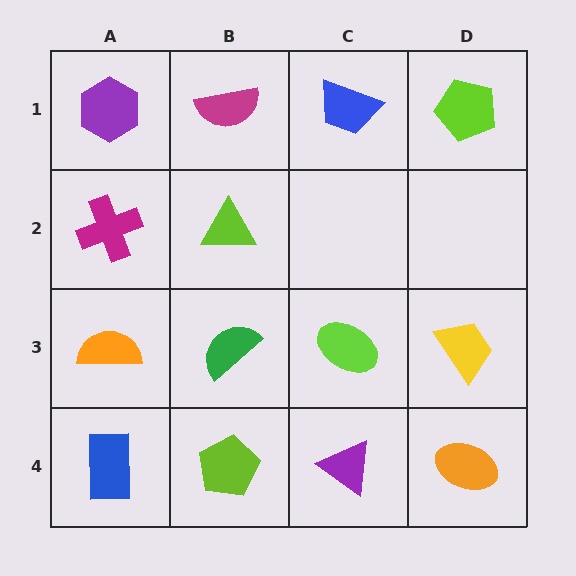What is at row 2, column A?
A magenta cross.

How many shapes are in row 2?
2 shapes.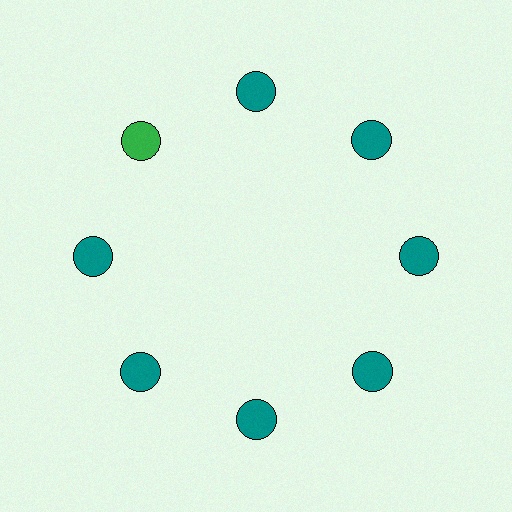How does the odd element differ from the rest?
It has a different color: green instead of teal.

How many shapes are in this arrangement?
There are 8 shapes arranged in a ring pattern.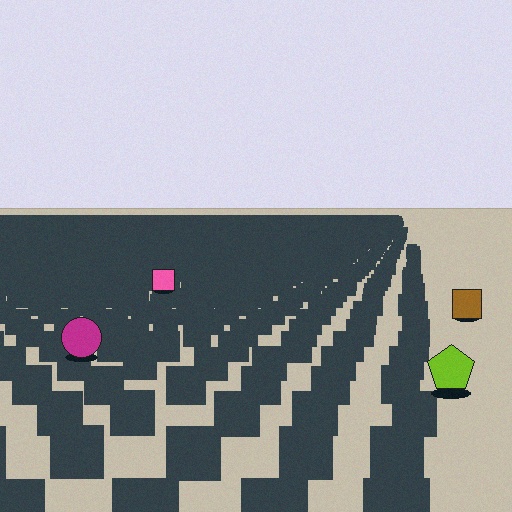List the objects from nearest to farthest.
From nearest to farthest: the lime pentagon, the magenta circle, the brown square, the pink square.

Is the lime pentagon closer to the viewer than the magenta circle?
Yes. The lime pentagon is closer — you can tell from the texture gradient: the ground texture is coarser near it.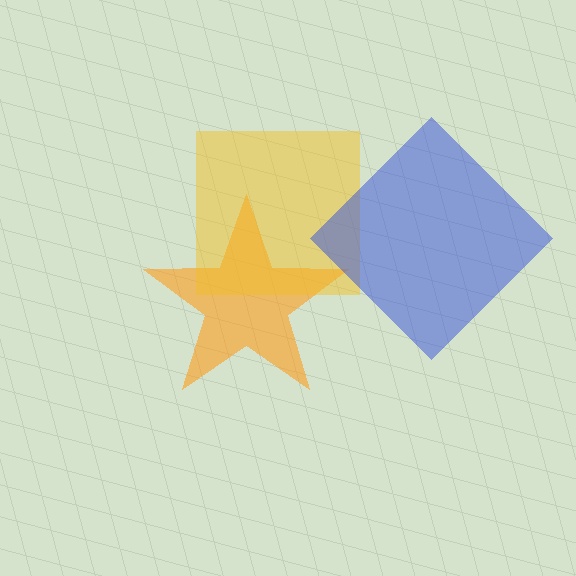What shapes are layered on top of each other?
The layered shapes are: an orange star, a yellow square, a blue diamond.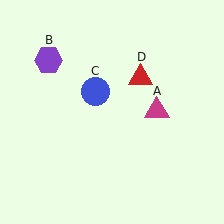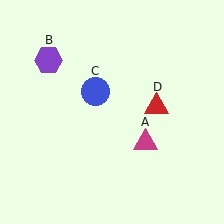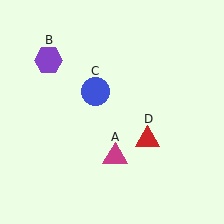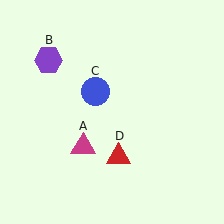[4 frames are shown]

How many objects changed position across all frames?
2 objects changed position: magenta triangle (object A), red triangle (object D).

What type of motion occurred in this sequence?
The magenta triangle (object A), red triangle (object D) rotated clockwise around the center of the scene.